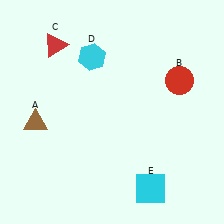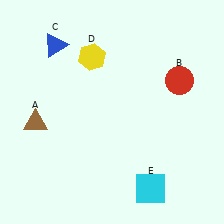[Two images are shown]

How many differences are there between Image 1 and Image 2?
There are 2 differences between the two images.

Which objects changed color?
C changed from red to blue. D changed from cyan to yellow.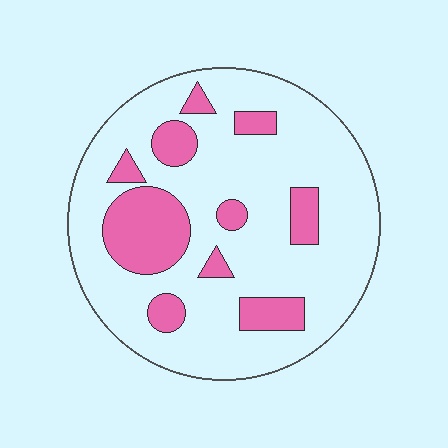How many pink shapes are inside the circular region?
10.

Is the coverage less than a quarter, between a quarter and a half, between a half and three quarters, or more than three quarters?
Less than a quarter.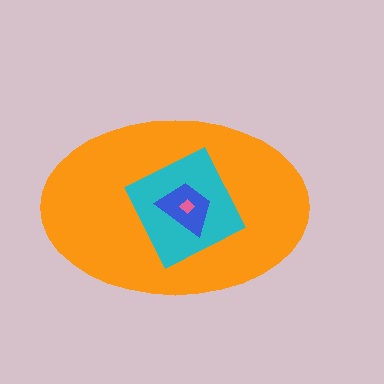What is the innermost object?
The pink diamond.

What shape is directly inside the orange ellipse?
The cyan square.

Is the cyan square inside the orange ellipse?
Yes.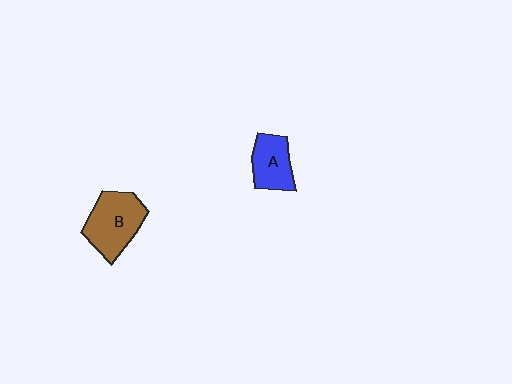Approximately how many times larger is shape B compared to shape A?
Approximately 1.5 times.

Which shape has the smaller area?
Shape A (blue).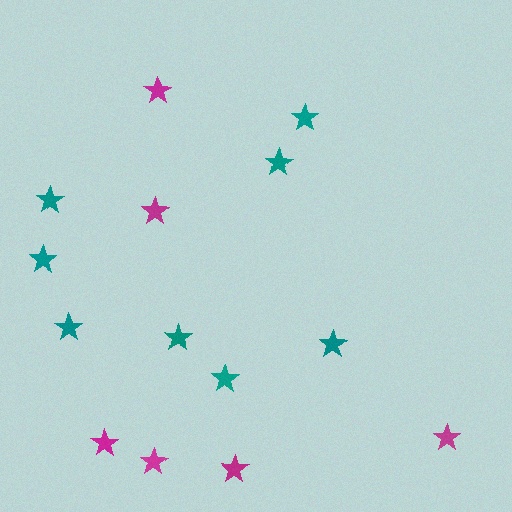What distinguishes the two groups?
There are 2 groups: one group of magenta stars (6) and one group of teal stars (8).